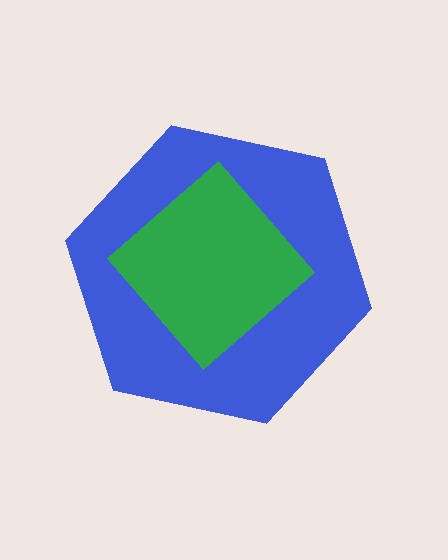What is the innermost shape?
The green diamond.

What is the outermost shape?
The blue hexagon.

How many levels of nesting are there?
2.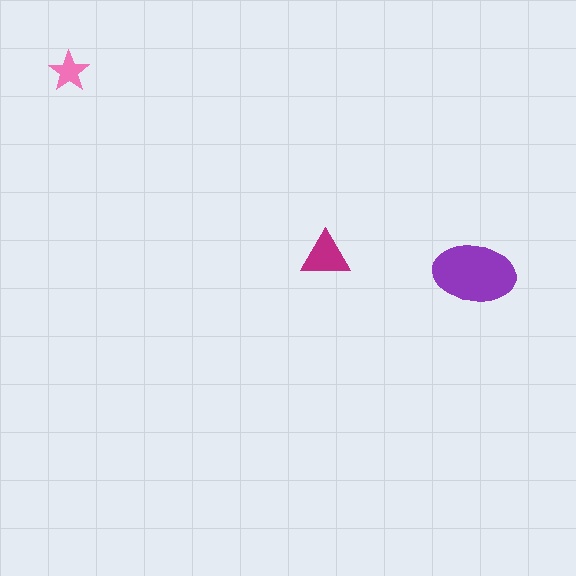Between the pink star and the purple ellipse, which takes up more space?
The purple ellipse.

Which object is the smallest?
The pink star.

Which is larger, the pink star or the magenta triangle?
The magenta triangle.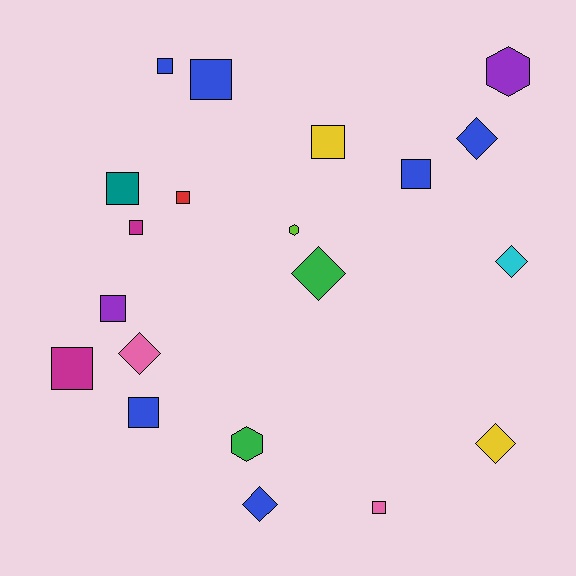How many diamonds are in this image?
There are 6 diamonds.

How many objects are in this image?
There are 20 objects.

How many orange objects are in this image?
There are no orange objects.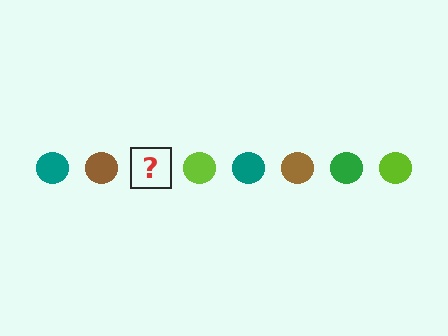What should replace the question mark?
The question mark should be replaced with a green circle.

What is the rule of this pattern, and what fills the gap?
The rule is that the pattern cycles through teal, brown, green, lime circles. The gap should be filled with a green circle.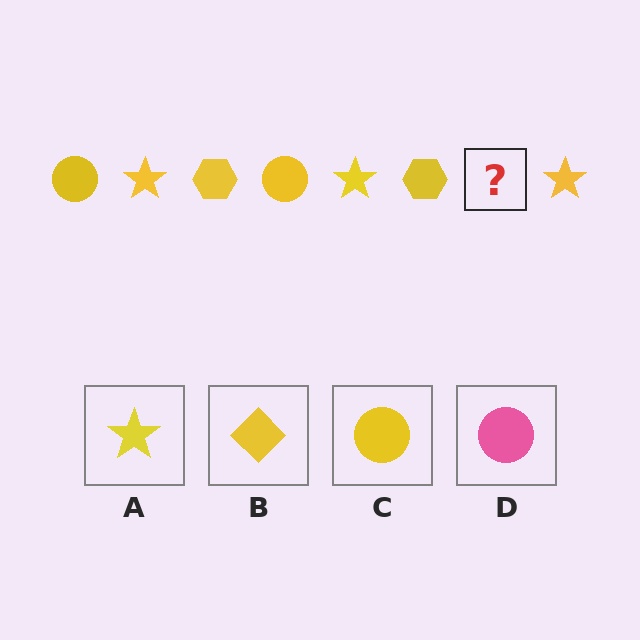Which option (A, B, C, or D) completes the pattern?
C.